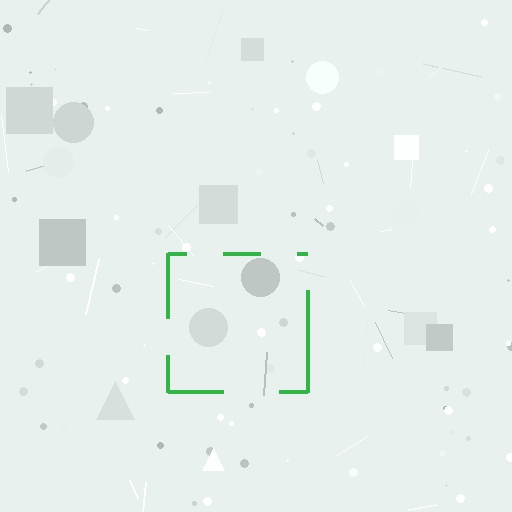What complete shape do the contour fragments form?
The contour fragments form a square.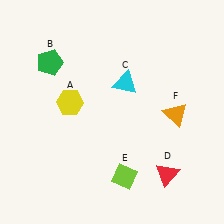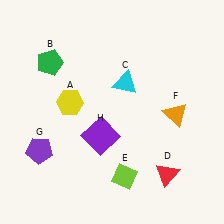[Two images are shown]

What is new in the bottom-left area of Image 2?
A purple pentagon (G) was added in the bottom-left area of Image 2.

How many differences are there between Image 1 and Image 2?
There are 2 differences between the two images.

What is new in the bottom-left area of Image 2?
A purple square (H) was added in the bottom-left area of Image 2.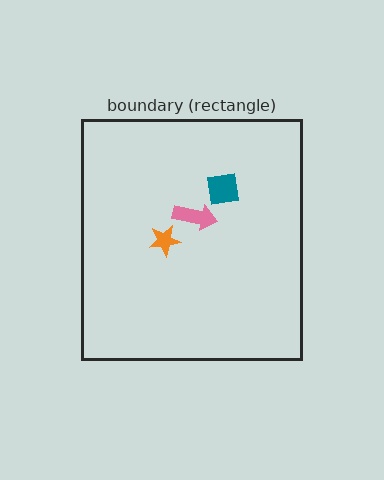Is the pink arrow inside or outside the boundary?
Inside.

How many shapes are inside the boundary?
3 inside, 0 outside.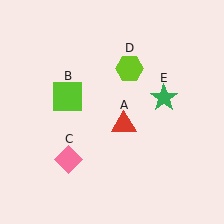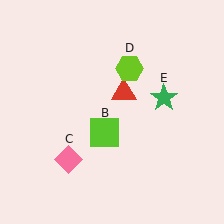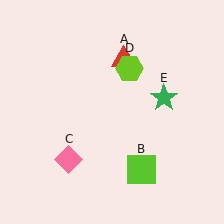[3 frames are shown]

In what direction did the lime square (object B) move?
The lime square (object B) moved down and to the right.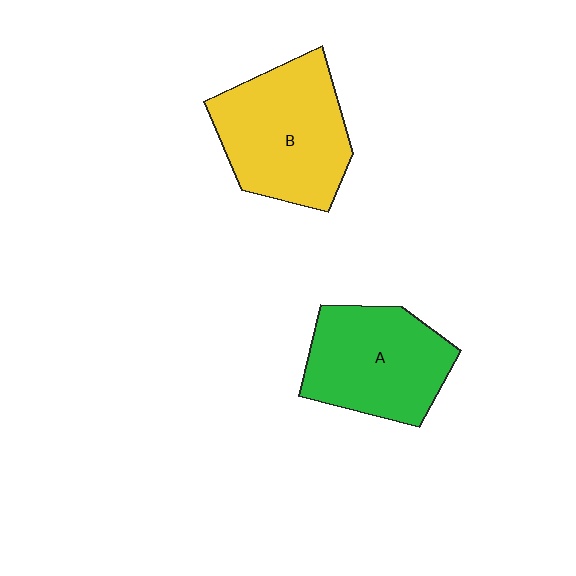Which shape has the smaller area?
Shape A (green).